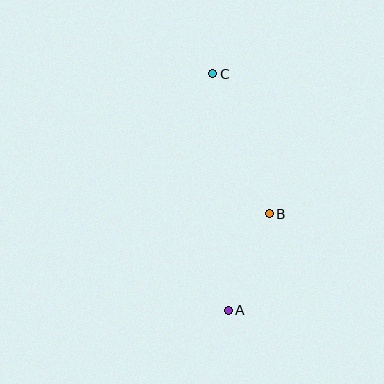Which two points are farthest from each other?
Points A and C are farthest from each other.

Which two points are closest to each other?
Points A and B are closest to each other.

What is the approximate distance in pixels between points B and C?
The distance between B and C is approximately 151 pixels.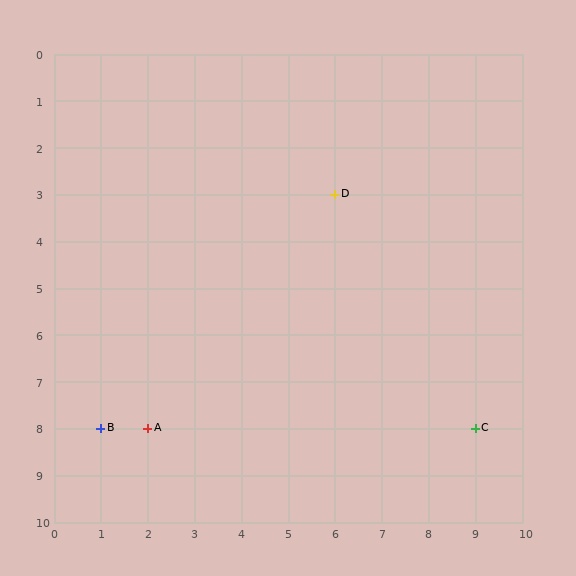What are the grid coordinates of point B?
Point B is at grid coordinates (1, 8).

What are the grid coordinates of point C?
Point C is at grid coordinates (9, 8).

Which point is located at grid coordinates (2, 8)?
Point A is at (2, 8).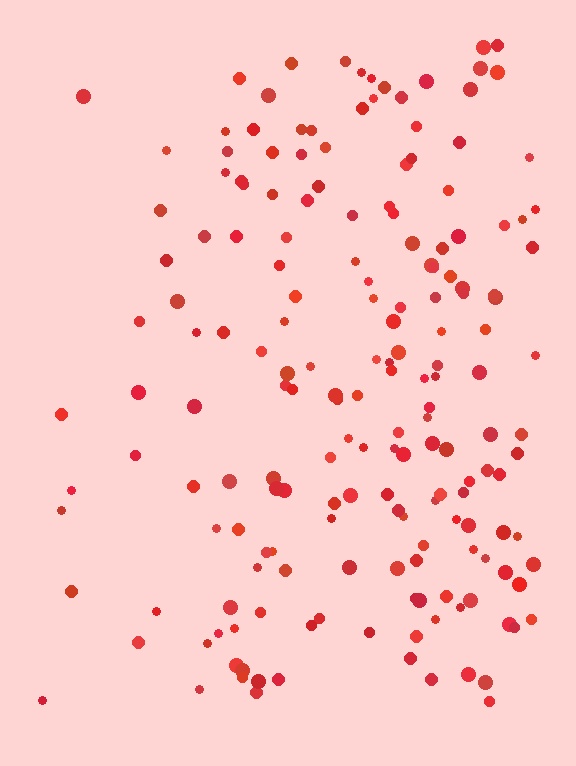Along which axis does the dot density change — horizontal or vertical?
Horizontal.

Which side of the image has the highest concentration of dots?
The right.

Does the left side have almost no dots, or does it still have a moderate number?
Still a moderate number, just noticeably fewer than the right.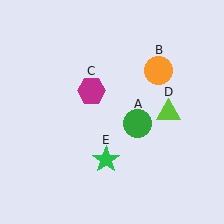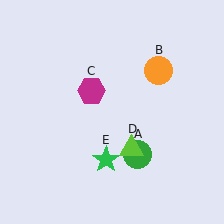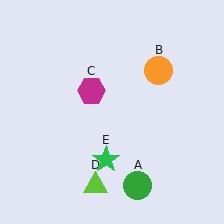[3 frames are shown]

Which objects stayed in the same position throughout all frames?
Orange circle (object B) and magenta hexagon (object C) and green star (object E) remained stationary.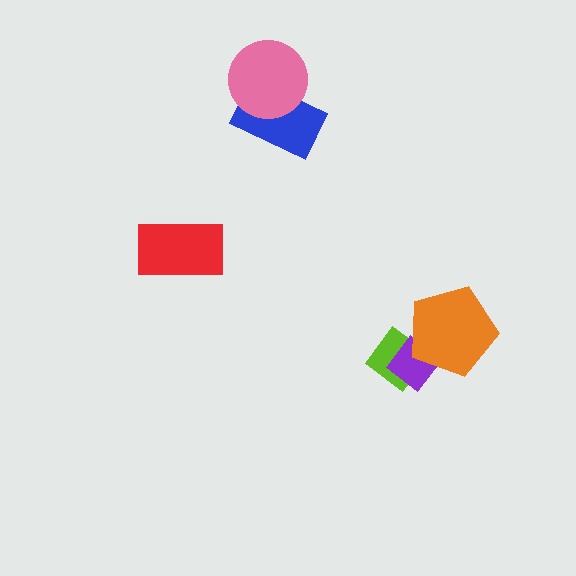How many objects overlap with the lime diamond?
2 objects overlap with the lime diamond.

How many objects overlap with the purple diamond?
2 objects overlap with the purple diamond.